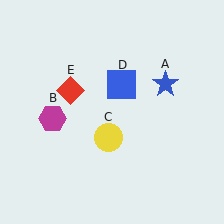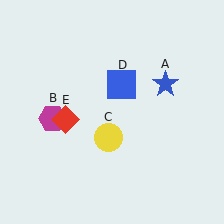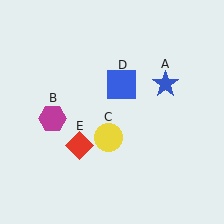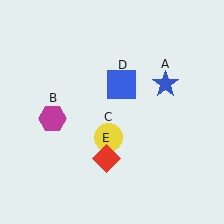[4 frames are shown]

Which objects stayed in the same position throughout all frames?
Blue star (object A) and magenta hexagon (object B) and yellow circle (object C) and blue square (object D) remained stationary.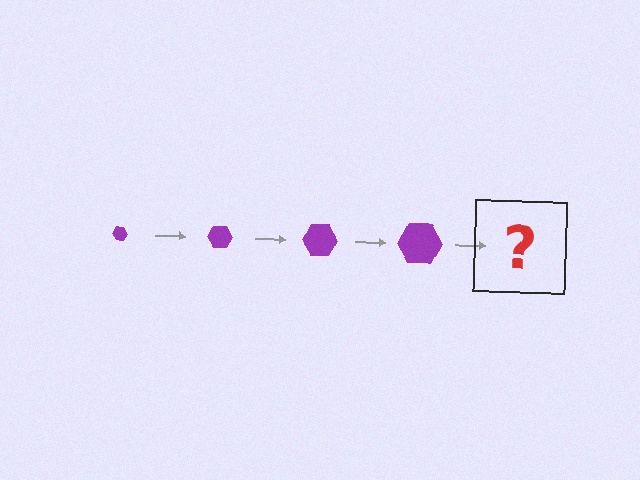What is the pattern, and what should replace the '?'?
The pattern is that the hexagon gets progressively larger each step. The '?' should be a purple hexagon, larger than the previous one.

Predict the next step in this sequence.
The next step is a purple hexagon, larger than the previous one.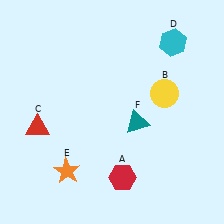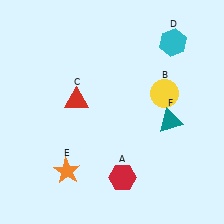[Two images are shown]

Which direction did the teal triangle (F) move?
The teal triangle (F) moved right.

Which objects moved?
The objects that moved are: the red triangle (C), the teal triangle (F).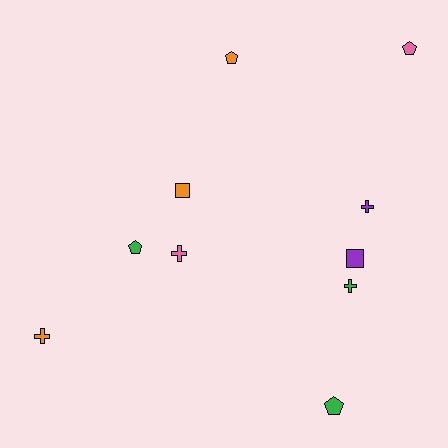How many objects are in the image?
There are 10 objects.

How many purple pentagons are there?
There are no purple pentagons.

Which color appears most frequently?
Green, with 3 objects.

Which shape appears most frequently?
Pentagon, with 4 objects.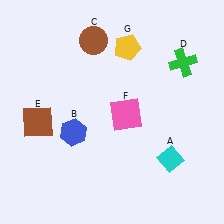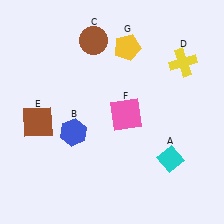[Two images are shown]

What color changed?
The cross (D) changed from green in Image 1 to yellow in Image 2.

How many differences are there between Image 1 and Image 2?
There is 1 difference between the two images.